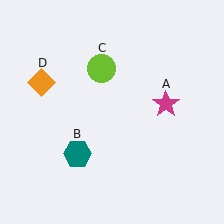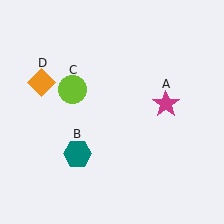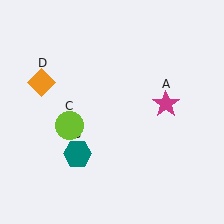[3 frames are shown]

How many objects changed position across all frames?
1 object changed position: lime circle (object C).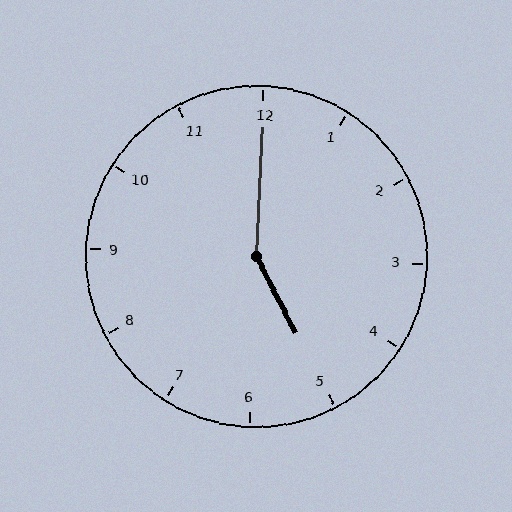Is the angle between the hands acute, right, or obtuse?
It is obtuse.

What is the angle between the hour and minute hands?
Approximately 150 degrees.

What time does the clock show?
5:00.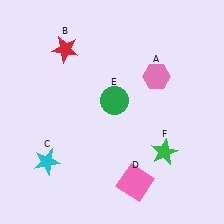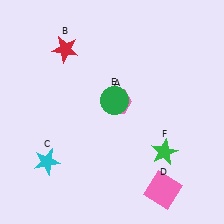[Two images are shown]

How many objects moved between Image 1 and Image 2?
2 objects moved between the two images.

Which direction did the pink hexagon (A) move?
The pink hexagon (A) moved left.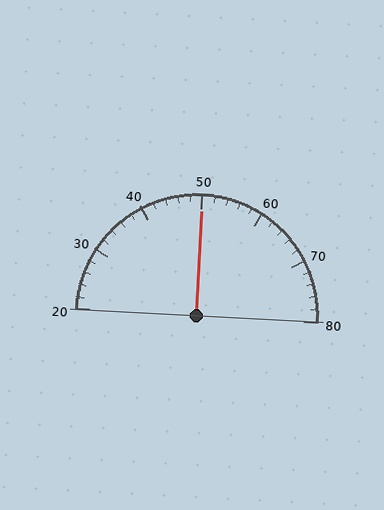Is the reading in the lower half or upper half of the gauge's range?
The reading is in the upper half of the range (20 to 80).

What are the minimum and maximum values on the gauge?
The gauge ranges from 20 to 80.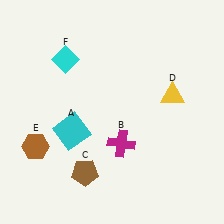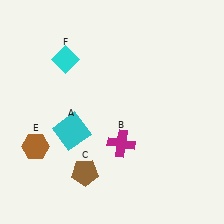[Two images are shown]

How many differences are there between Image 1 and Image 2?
There is 1 difference between the two images.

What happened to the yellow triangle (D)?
The yellow triangle (D) was removed in Image 2. It was in the top-right area of Image 1.